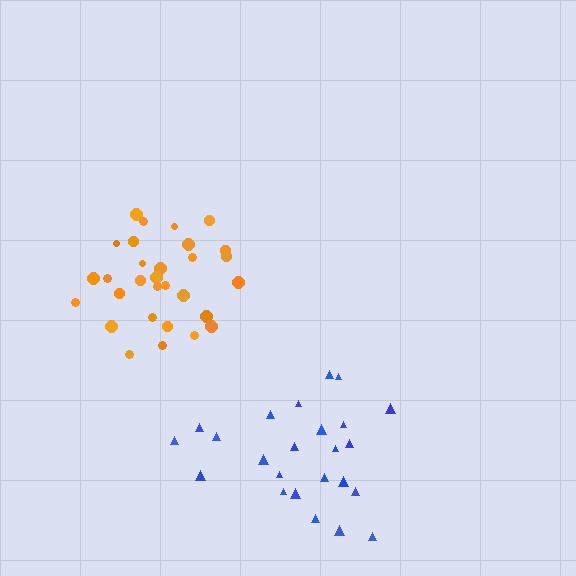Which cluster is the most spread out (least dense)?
Blue.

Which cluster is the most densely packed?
Orange.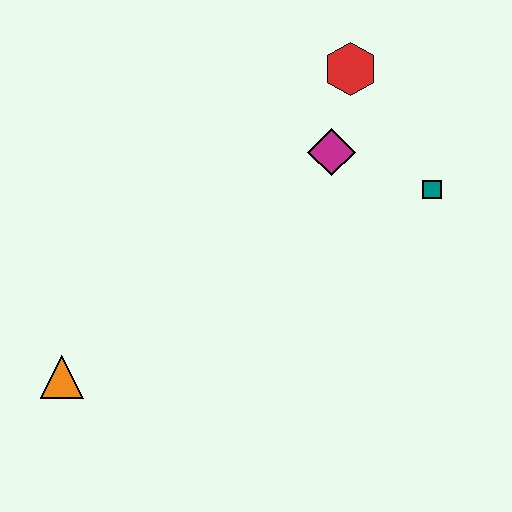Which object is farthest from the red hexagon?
The orange triangle is farthest from the red hexagon.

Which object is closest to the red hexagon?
The magenta diamond is closest to the red hexagon.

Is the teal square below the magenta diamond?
Yes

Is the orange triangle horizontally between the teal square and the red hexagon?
No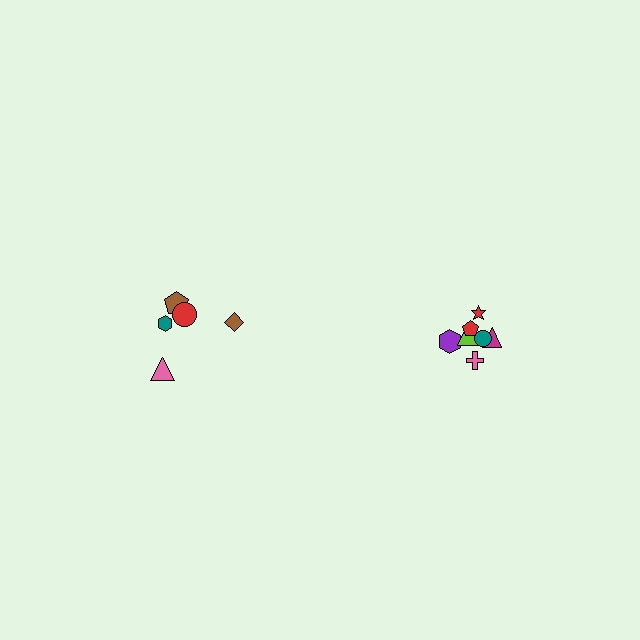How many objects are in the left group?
There are 5 objects.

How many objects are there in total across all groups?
There are 12 objects.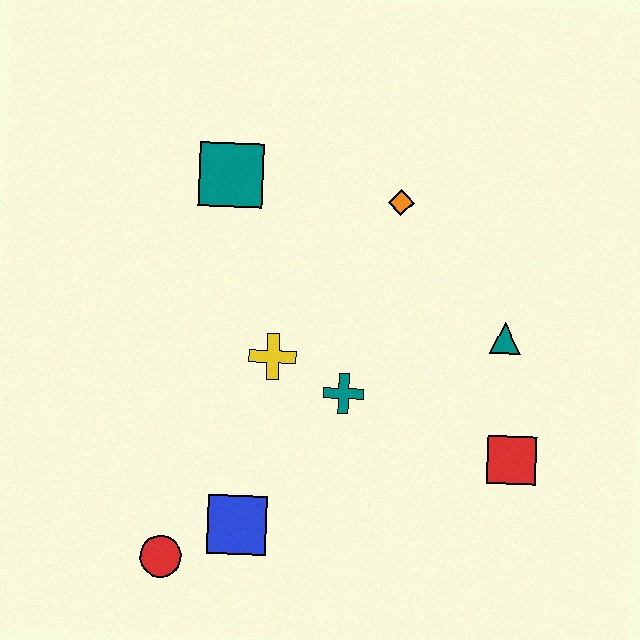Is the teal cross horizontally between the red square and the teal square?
Yes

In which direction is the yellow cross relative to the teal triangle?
The yellow cross is to the left of the teal triangle.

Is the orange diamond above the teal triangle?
Yes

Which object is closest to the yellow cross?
The teal cross is closest to the yellow cross.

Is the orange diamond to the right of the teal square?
Yes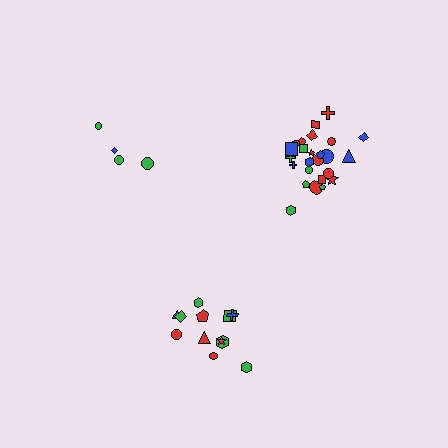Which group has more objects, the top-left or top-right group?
The top-right group.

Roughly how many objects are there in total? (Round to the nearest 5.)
Roughly 40 objects in total.